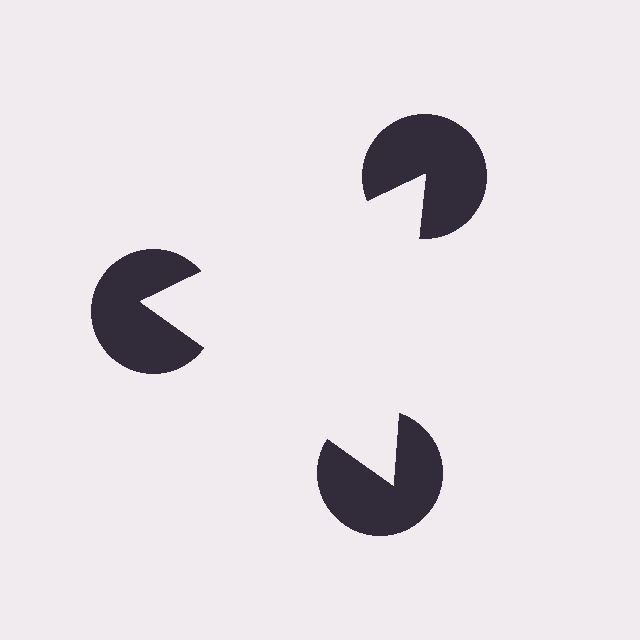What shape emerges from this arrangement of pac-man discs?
An illusory triangle — its edges are inferred from the aligned wedge cuts in the pac-man discs, not physically drawn.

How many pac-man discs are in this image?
There are 3 — one at each vertex of the illusory triangle.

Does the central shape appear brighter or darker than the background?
It typically appears slightly brighter than the background, even though no actual brightness change is drawn.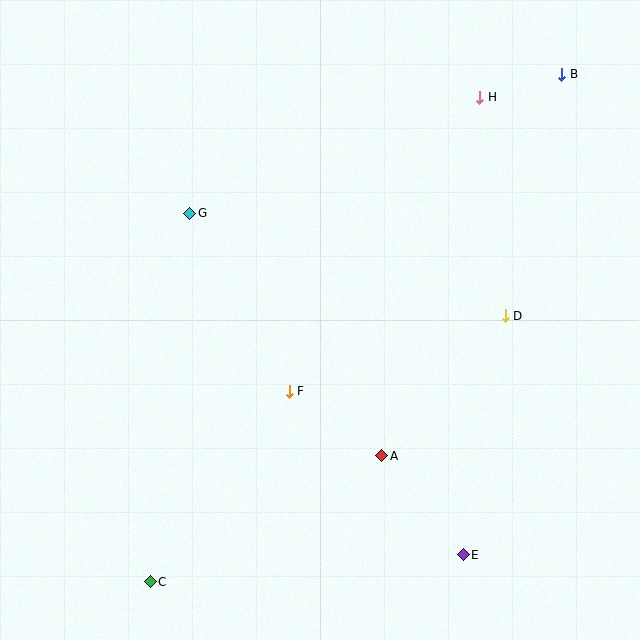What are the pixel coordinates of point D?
Point D is at (505, 316).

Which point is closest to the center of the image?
Point F at (289, 391) is closest to the center.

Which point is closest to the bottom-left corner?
Point C is closest to the bottom-left corner.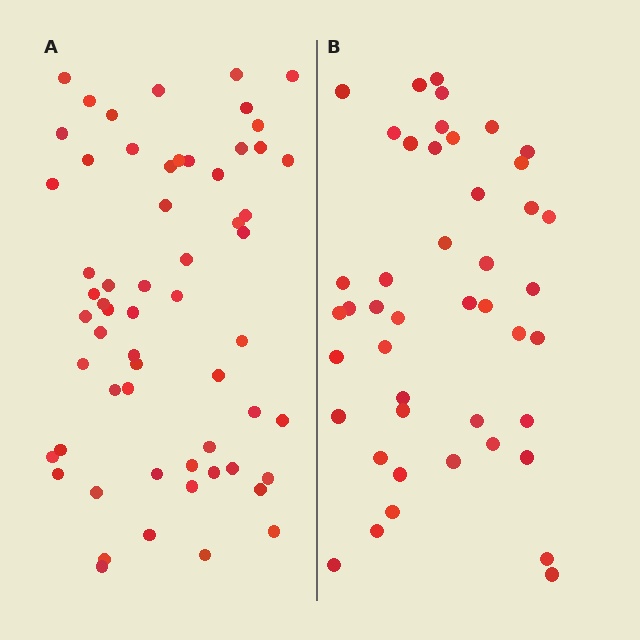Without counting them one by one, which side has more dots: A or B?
Region A (the left region) has more dots.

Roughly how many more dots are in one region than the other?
Region A has approximately 15 more dots than region B.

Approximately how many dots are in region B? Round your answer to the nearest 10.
About 40 dots. (The exact count is 45, which rounds to 40.)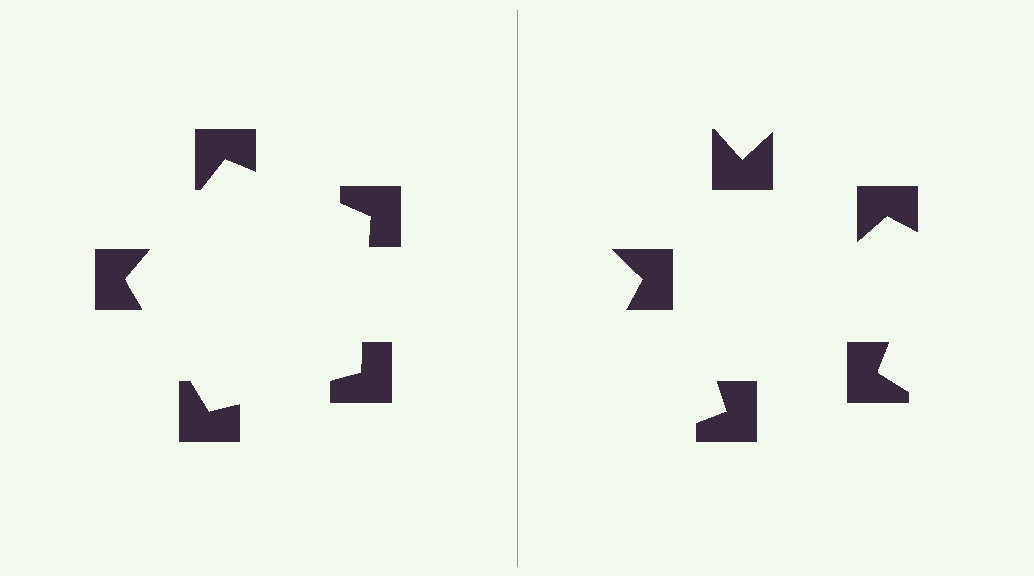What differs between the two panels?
The notched squares are positioned identically on both sides; only the wedge orientations differ. On the left they align to a pentagon; on the right they are misaligned.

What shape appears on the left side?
An illusory pentagon.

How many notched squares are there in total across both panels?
10 — 5 on each side.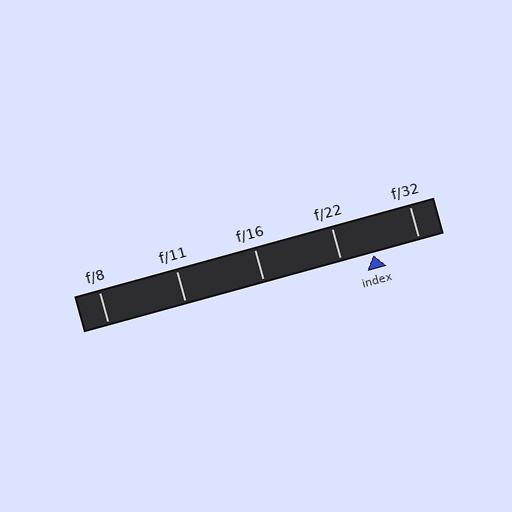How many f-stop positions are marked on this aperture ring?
There are 5 f-stop positions marked.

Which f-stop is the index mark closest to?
The index mark is closest to f/22.